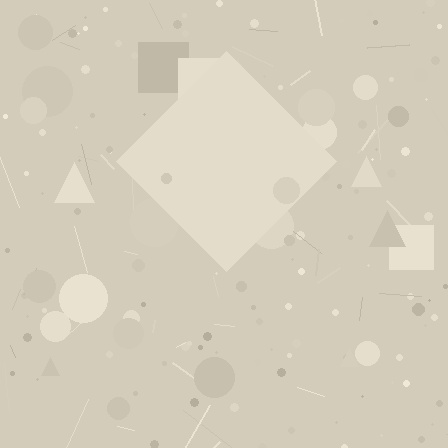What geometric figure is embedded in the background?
A diamond is embedded in the background.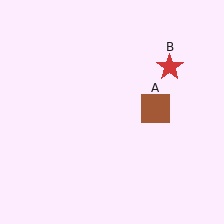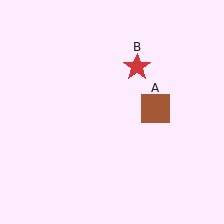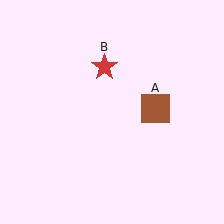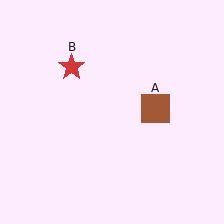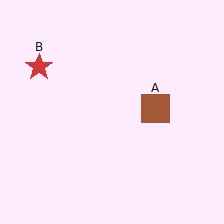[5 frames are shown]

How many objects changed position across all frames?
1 object changed position: red star (object B).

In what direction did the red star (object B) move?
The red star (object B) moved left.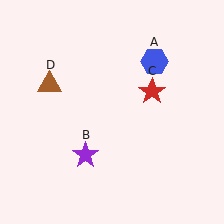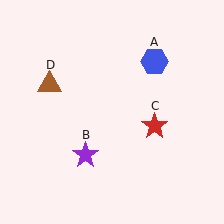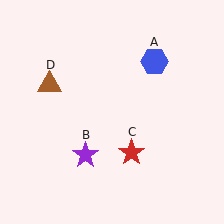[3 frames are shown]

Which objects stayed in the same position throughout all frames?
Blue hexagon (object A) and purple star (object B) and brown triangle (object D) remained stationary.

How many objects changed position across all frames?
1 object changed position: red star (object C).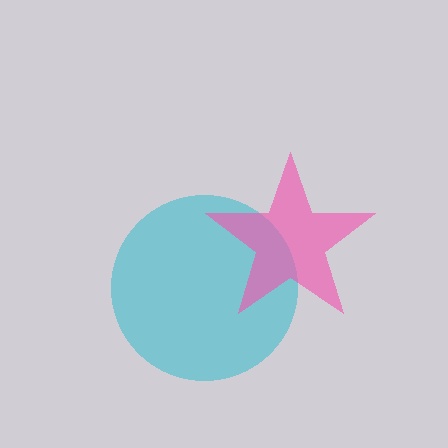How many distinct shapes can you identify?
There are 2 distinct shapes: a cyan circle, a pink star.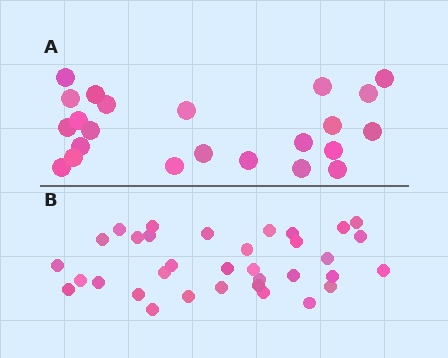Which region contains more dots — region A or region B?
Region B (the bottom region) has more dots.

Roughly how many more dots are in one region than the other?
Region B has roughly 12 or so more dots than region A.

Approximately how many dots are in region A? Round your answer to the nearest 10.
About 20 dots. (The exact count is 23, which rounds to 20.)